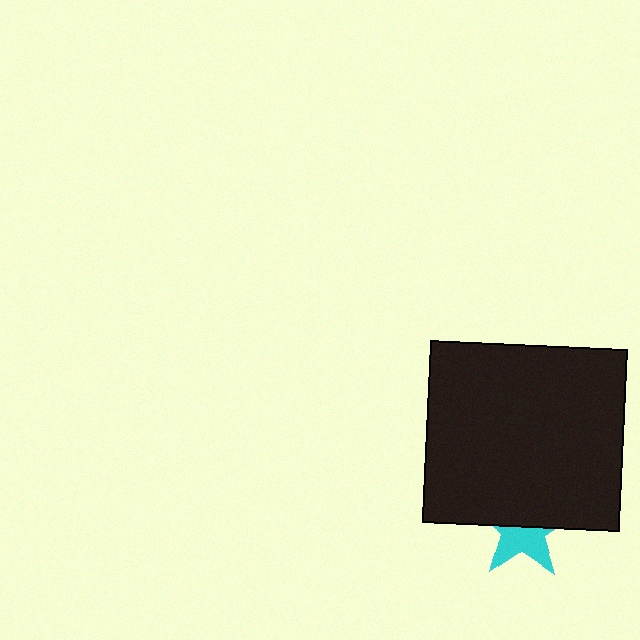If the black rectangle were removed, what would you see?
You would see the complete cyan star.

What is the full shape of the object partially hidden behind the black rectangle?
The partially hidden object is a cyan star.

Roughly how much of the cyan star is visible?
About half of it is visible (roughly 49%).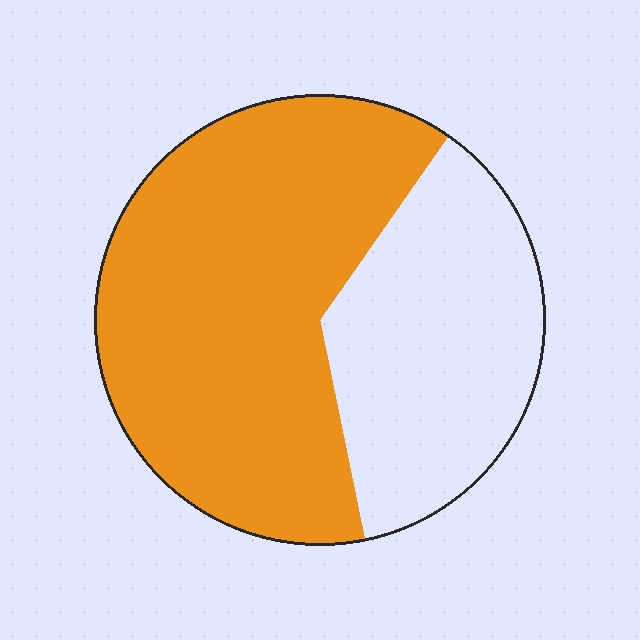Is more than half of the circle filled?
Yes.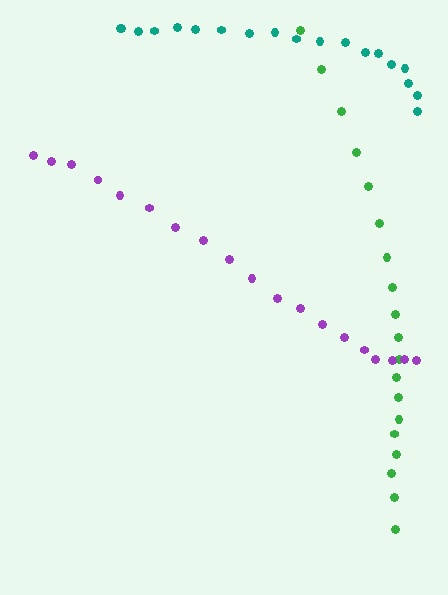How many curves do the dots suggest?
There are 3 distinct paths.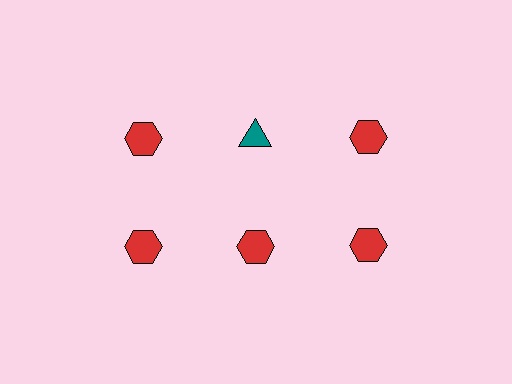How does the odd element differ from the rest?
It differs in both color (teal instead of red) and shape (triangle instead of hexagon).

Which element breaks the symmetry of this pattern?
The teal triangle in the top row, second from left column breaks the symmetry. All other shapes are red hexagons.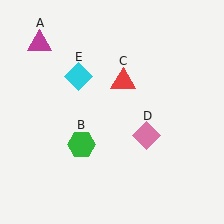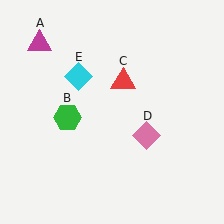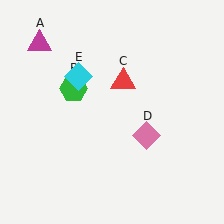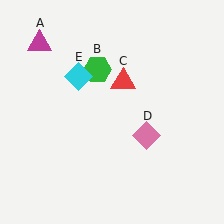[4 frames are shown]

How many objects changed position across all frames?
1 object changed position: green hexagon (object B).